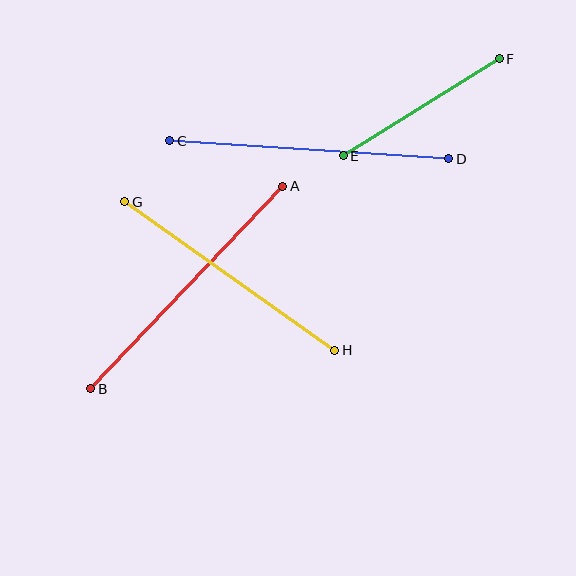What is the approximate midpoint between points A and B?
The midpoint is at approximately (187, 287) pixels.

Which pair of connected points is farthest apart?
Points C and D are farthest apart.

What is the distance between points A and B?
The distance is approximately 279 pixels.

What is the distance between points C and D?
The distance is approximately 279 pixels.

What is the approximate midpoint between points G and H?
The midpoint is at approximately (230, 276) pixels.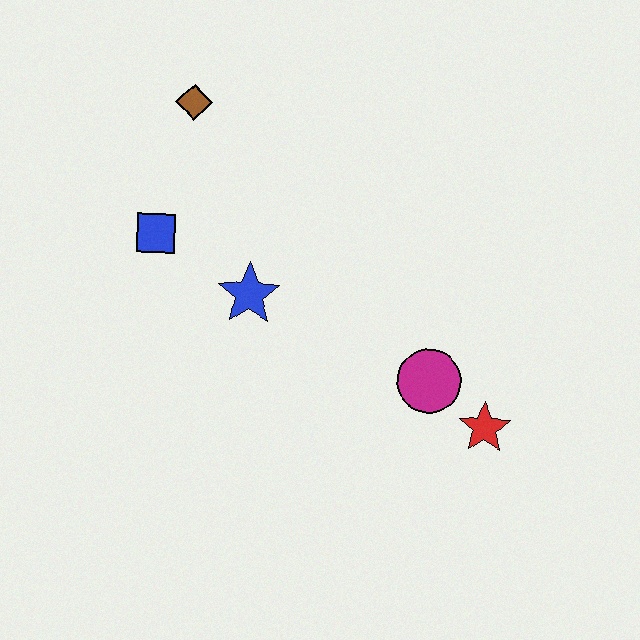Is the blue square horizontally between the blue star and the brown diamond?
No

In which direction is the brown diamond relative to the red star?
The brown diamond is above the red star.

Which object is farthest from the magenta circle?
The brown diamond is farthest from the magenta circle.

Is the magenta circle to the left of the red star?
Yes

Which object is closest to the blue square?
The blue star is closest to the blue square.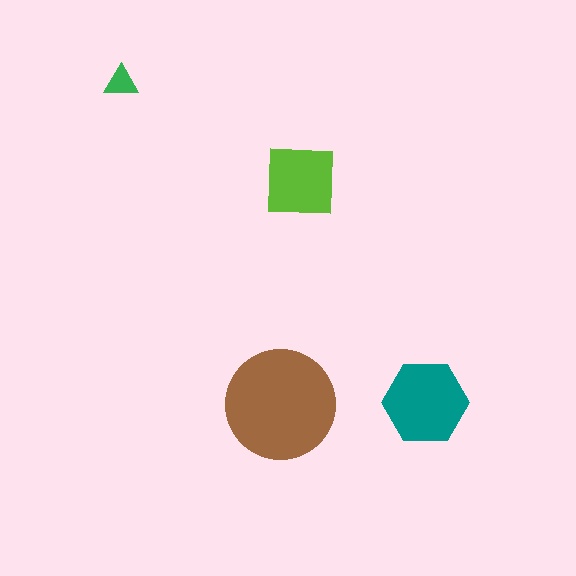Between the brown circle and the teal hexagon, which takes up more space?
The brown circle.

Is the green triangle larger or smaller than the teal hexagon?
Smaller.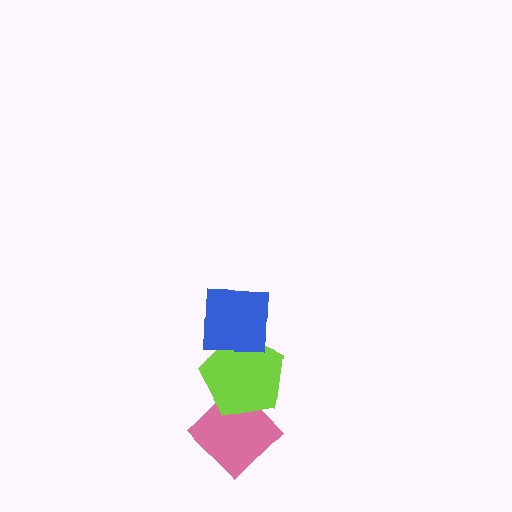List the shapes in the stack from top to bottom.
From top to bottom: the blue square, the lime pentagon, the pink diamond.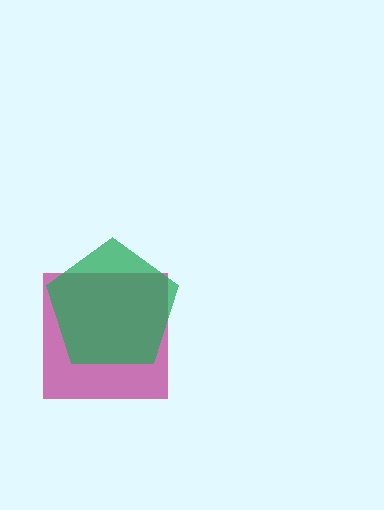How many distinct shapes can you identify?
There are 2 distinct shapes: a magenta square, a green pentagon.